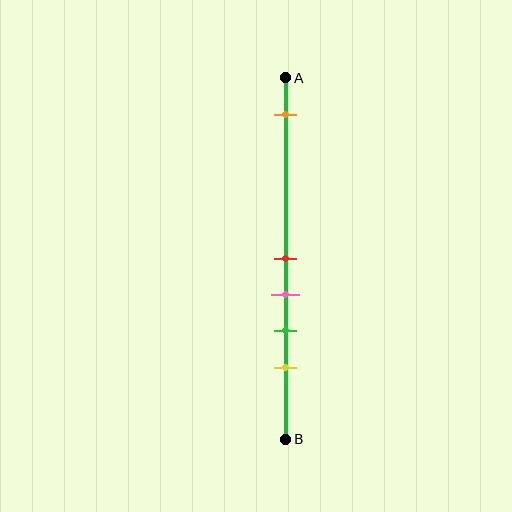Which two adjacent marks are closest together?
The red and pink marks are the closest adjacent pair.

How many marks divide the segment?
There are 5 marks dividing the segment.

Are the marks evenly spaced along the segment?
No, the marks are not evenly spaced.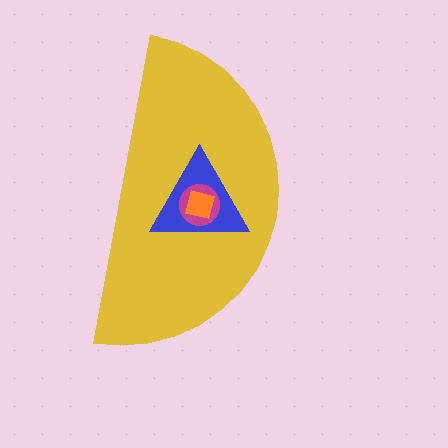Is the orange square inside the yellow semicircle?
Yes.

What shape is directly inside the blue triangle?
The magenta circle.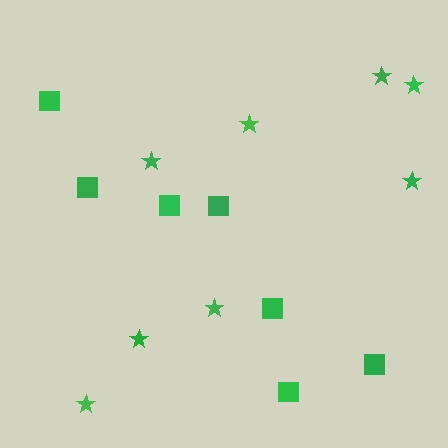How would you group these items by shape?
There are 2 groups: one group of stars (8) and one group of squares (7).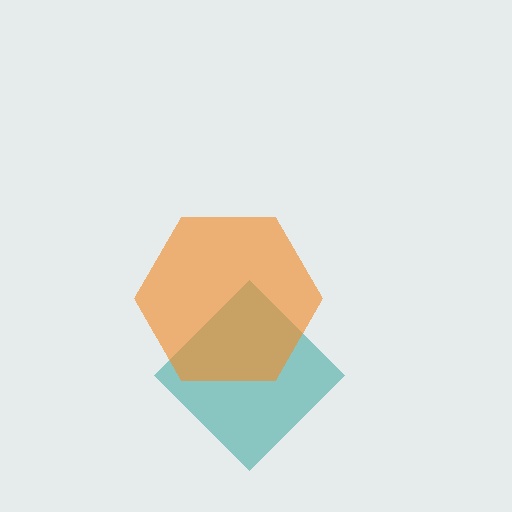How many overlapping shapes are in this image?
There are 2 overlapping shapes in the image.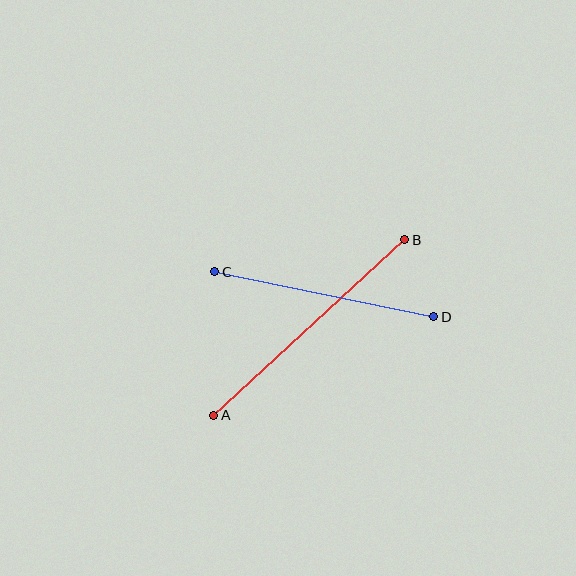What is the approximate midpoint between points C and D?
The midpoint is at approximately (324, 294) pixels.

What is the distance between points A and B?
The distance is approximately 260 pixels.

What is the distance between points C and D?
The distance is approximately 224 pixels.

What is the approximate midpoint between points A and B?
The midpoint is at approximately (309, 327) pixels.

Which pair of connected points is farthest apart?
Points A and B are farthest apart.